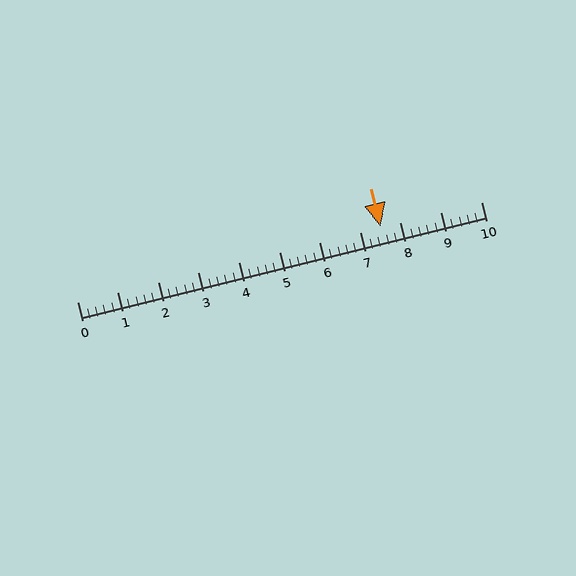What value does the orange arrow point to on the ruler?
The orange arrow points to approximately 7.5.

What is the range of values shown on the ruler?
The ruler shows values from 0 to 10.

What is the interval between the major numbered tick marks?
The major tick marks are spaced 1 units apart.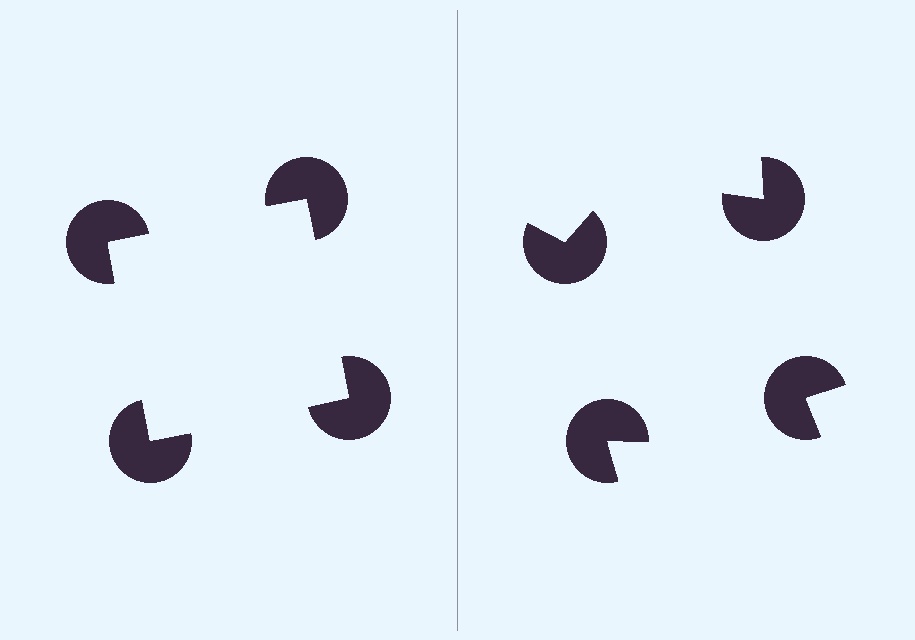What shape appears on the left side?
An illusory square.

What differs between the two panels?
The pac-man discs are positioned identically on both sides; only the wedge orientations differ. On the left they align to a square; on the right they are misaligned.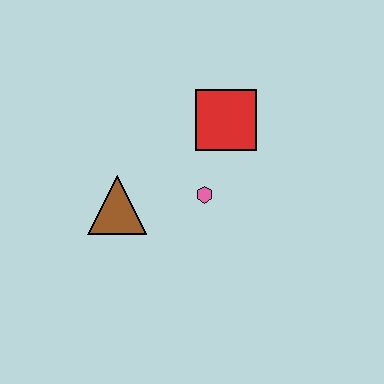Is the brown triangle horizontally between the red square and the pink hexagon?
No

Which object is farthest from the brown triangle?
The red square is farthest from the brown triangle.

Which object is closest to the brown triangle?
The pink hexagon is closest to the brown triangle.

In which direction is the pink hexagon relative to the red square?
The pink hexagon is below the red square.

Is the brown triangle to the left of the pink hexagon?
Yes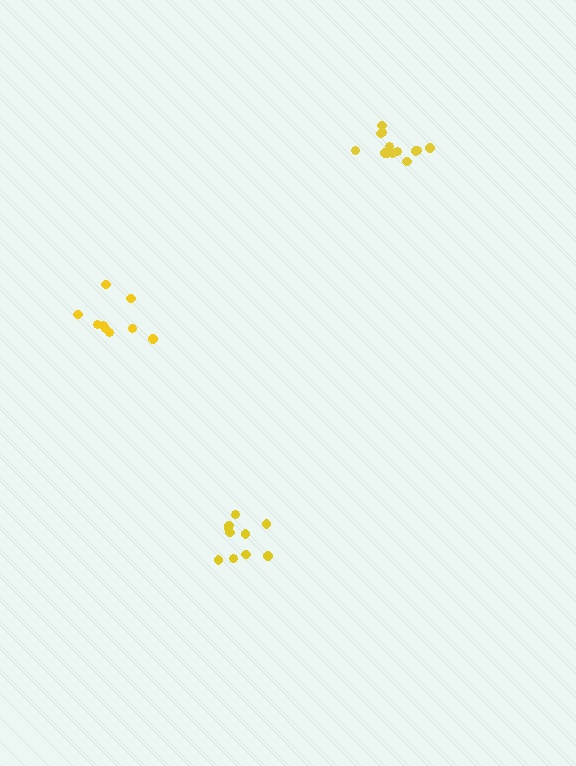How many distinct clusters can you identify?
There are 3 distinct clusters.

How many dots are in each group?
Group 1: 10 dots, Group 2: 9 dots, Group 3: 13 dots (32 total).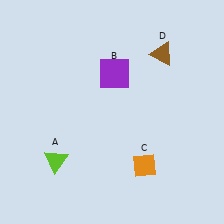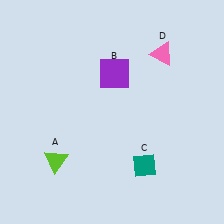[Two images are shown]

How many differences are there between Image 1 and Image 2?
There are 2 differences between the two images.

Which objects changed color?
C changed from orange to teal. D changed from brown to pink.